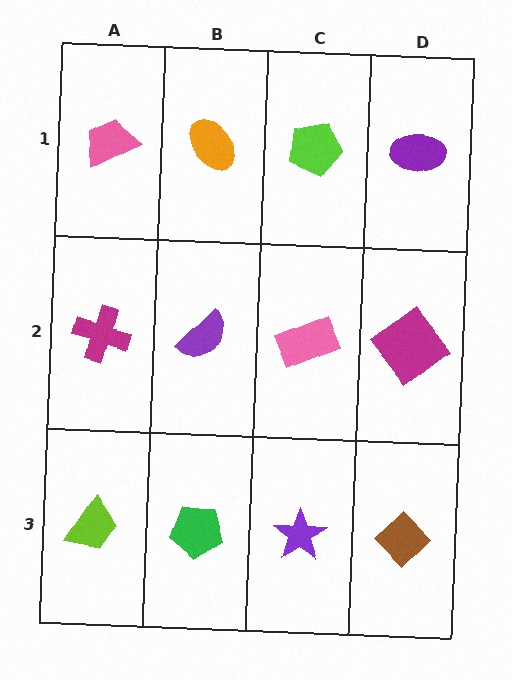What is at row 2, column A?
A magenta cross.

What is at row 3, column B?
A green pentagon.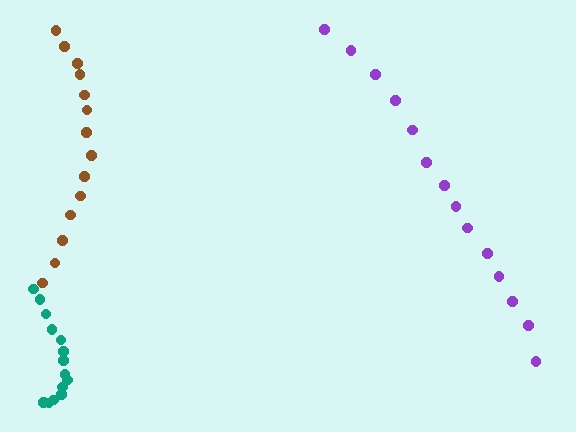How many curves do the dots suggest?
There are 3 distinct paths.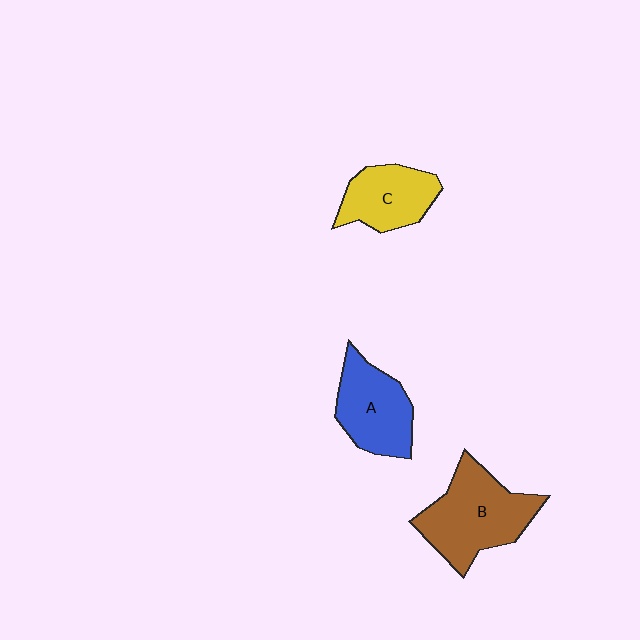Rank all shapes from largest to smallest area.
From largest to smallest: B (brown), A (blue), C (yellow).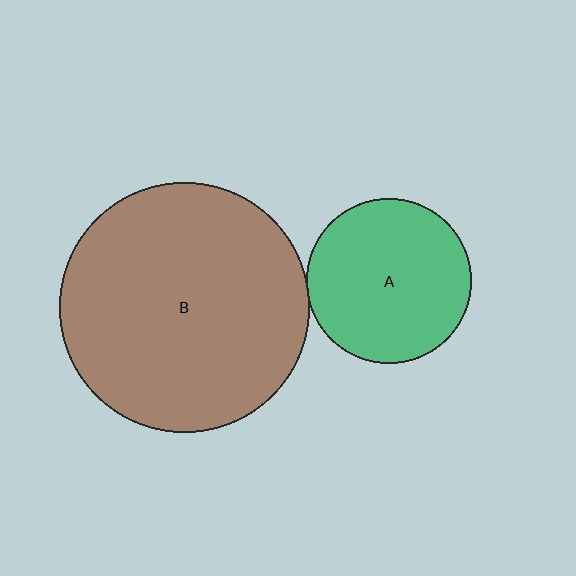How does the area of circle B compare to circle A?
Approximately 2.3 times.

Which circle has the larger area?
Circle B (brown).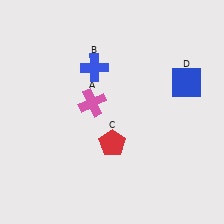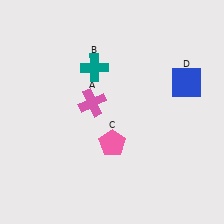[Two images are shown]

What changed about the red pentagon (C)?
In Image 1, C is red. In Image 2, it changed to pink.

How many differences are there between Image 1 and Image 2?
There are 2 differences between the two images.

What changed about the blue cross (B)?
In Image 1, B is blue. In Image 2, it changed to teal.